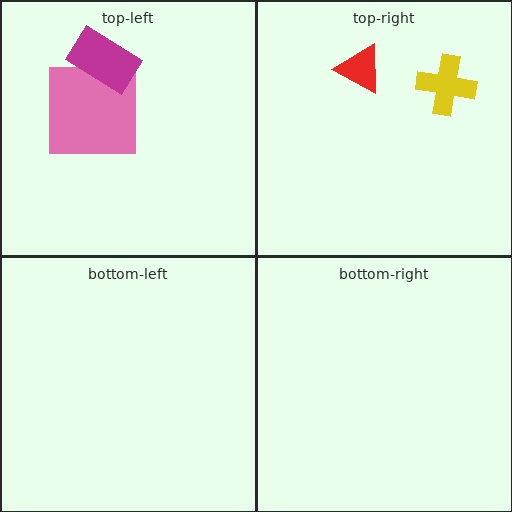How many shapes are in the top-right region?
2.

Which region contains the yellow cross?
The top-right region.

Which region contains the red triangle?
The top-right region.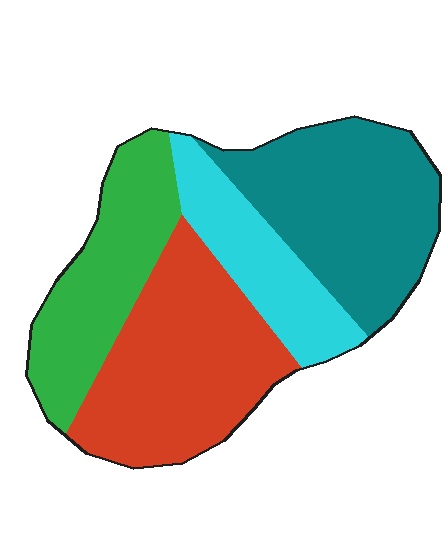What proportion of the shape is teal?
Teal takes up between a sixth and a third of the shape.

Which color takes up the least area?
Cyan, at roughly 15%.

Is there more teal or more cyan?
Teal.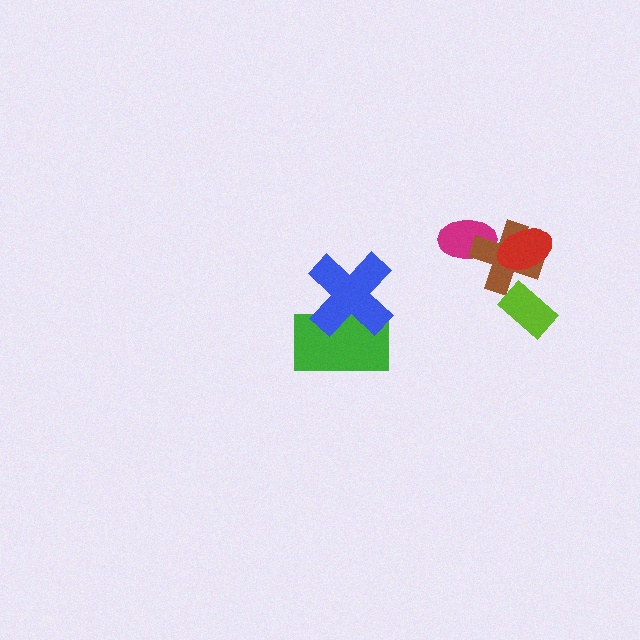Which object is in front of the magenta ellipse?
The brown cross is in front of the magenta ellipse.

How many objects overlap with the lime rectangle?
1 object overlaps with the lime rectangle.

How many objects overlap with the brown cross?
3 objects overlap with the brown cross.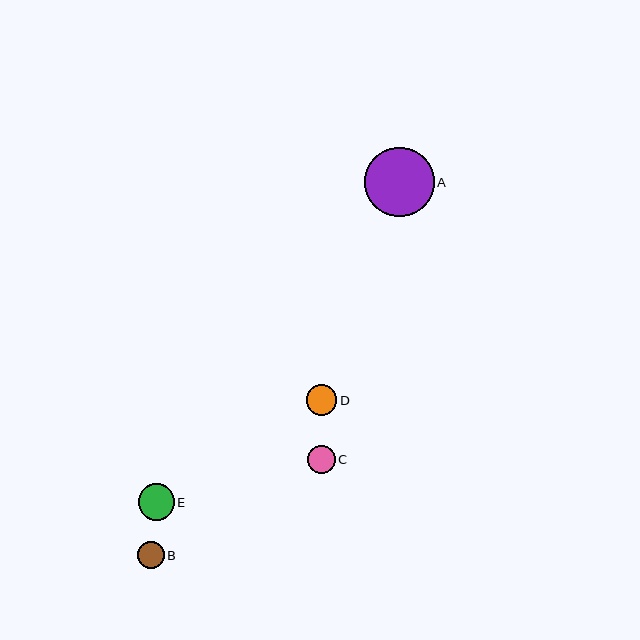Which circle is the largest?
Circle A is the largest with a size of approximately 70 pixels.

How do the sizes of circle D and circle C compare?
Circle D and circle C are approximately the same size.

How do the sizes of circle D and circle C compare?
Circle D and circle C are approximately the same size.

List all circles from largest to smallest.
From largest to smallest: A, E, D, C, B.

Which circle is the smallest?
Circle B is the smallest with a size of approximately 26 pixels.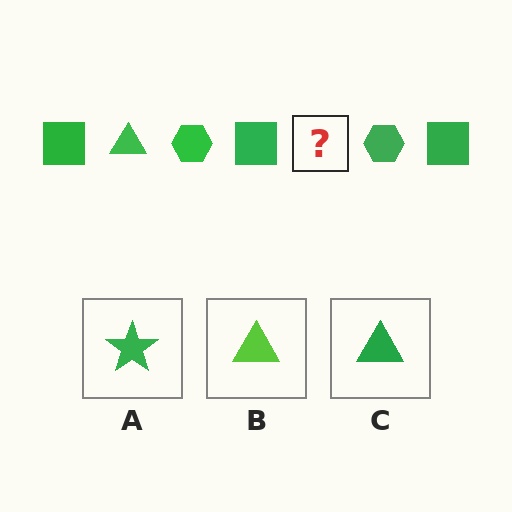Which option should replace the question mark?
Option C.